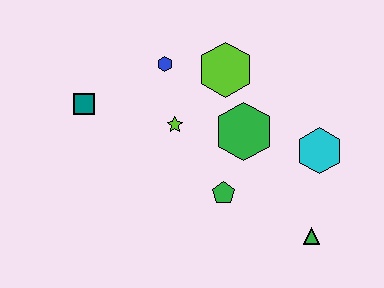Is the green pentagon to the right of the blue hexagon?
Yes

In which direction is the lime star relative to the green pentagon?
The lime star is above the green pentagon.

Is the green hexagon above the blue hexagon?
No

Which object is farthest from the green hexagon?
The teal square is farthest from the green hexagon.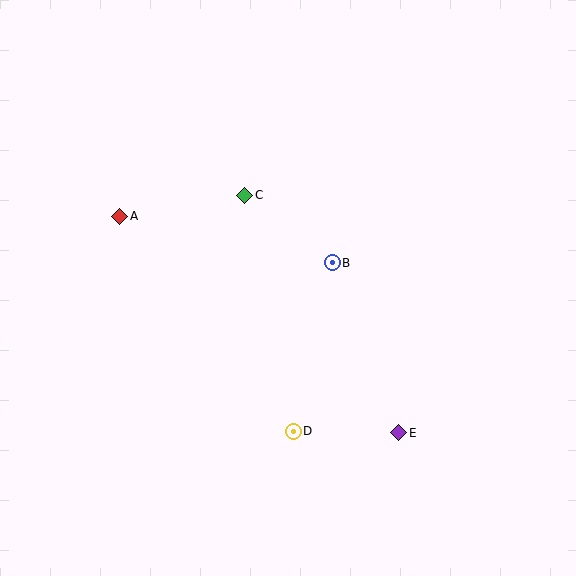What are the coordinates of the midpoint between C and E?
The midpoint between C and E is at (322, 314).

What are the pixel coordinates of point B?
Point B is at (332, 263).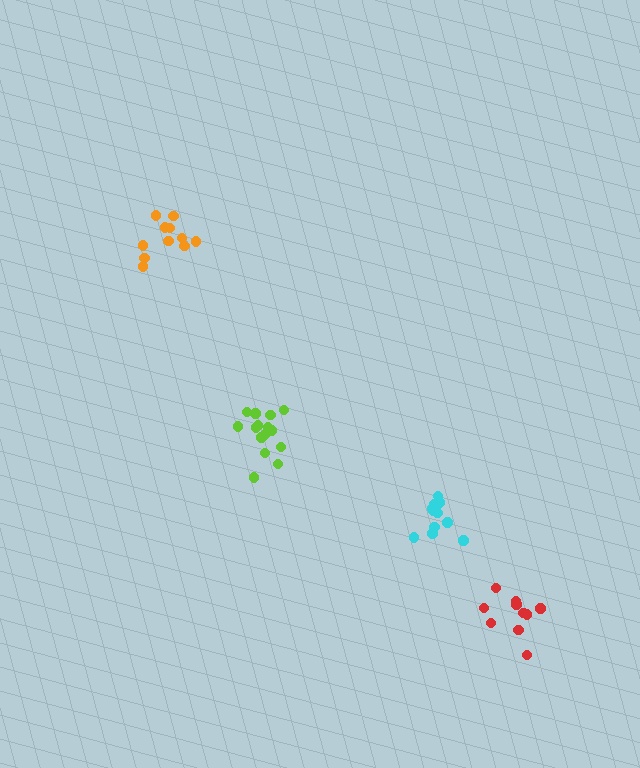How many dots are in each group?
Group 1: 11 dots, Group 2: 13 dots, Group 3: 15 dots, Group 4: 11 dots (50 total).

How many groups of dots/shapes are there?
There are 4 groups.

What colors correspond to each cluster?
The clusters are colored: orange, cyan, lime, red.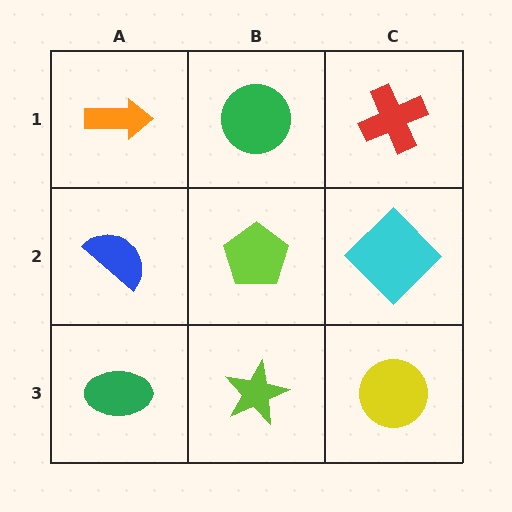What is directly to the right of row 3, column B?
A yellow circle.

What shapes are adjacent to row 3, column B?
A lime pentagon (row 2, column B), a green ellipse (row 3, column A), a yellow circle (row 3, column C).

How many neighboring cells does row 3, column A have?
2.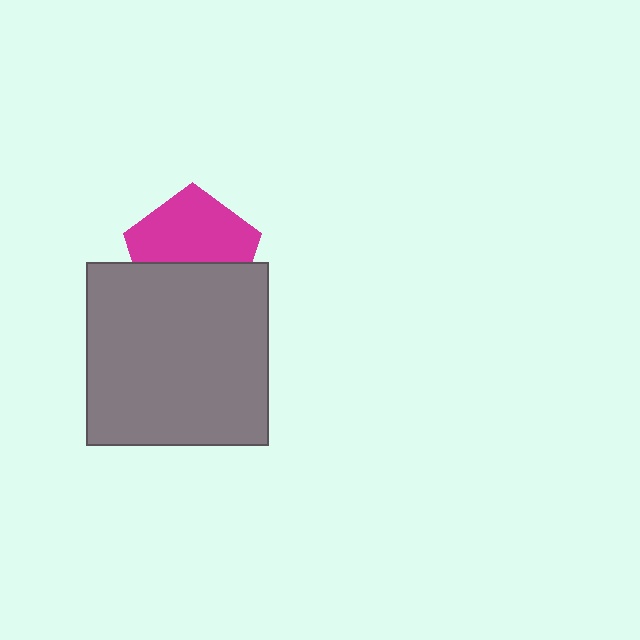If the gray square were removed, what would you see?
You would see the complete magenta pentagon.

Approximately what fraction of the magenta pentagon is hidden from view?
Roughly 44% of the magenta pentagon is hidden behind the gray square.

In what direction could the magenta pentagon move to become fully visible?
The magenta pentagon could move up. That would shift it out from behind the gray square entirely.